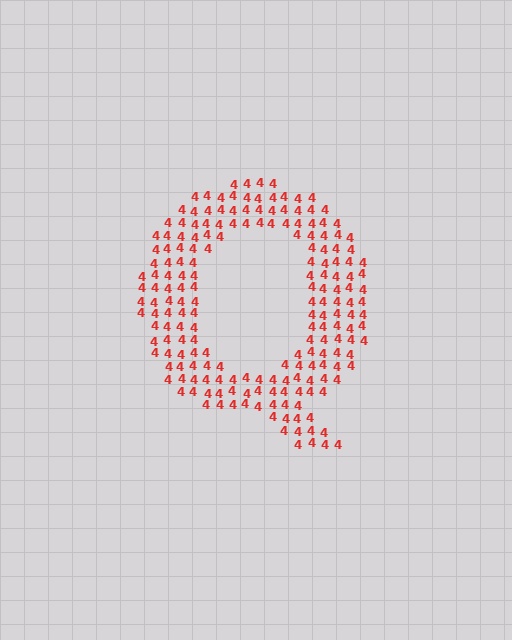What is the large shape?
The large shape is the letter Q.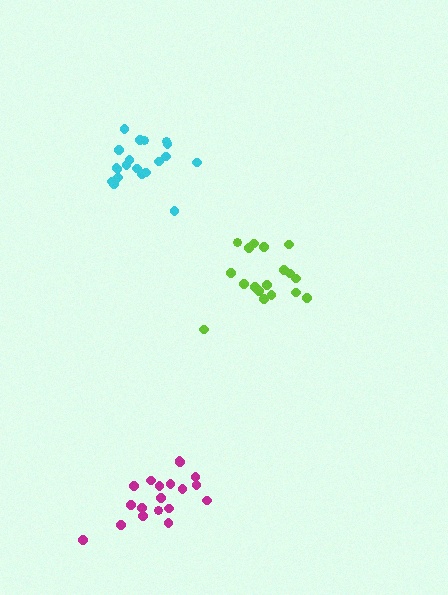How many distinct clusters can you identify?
There are 3 distinct clusters.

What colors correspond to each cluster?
The clusters are colored: magenta, lime, cyan.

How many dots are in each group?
Group 1: 19 dots, Group 2: 18 dots, Group 3: 20 dots (57 total).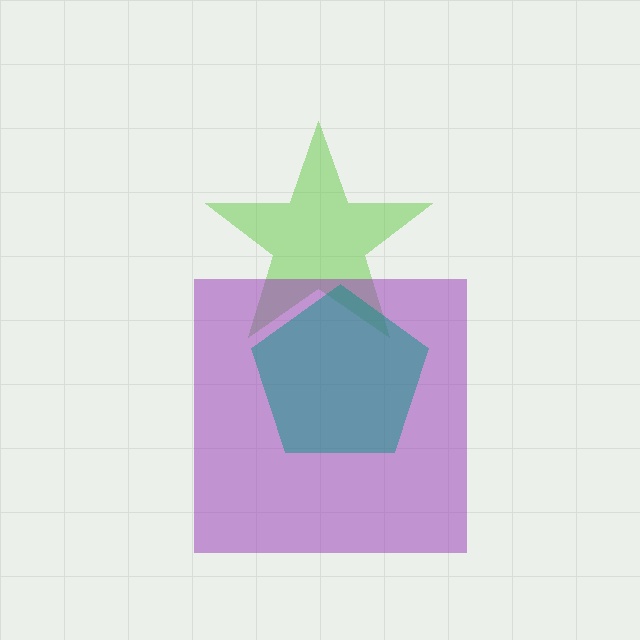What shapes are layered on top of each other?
The layered shapes are: a lime star, a purple square, a teal pentagon.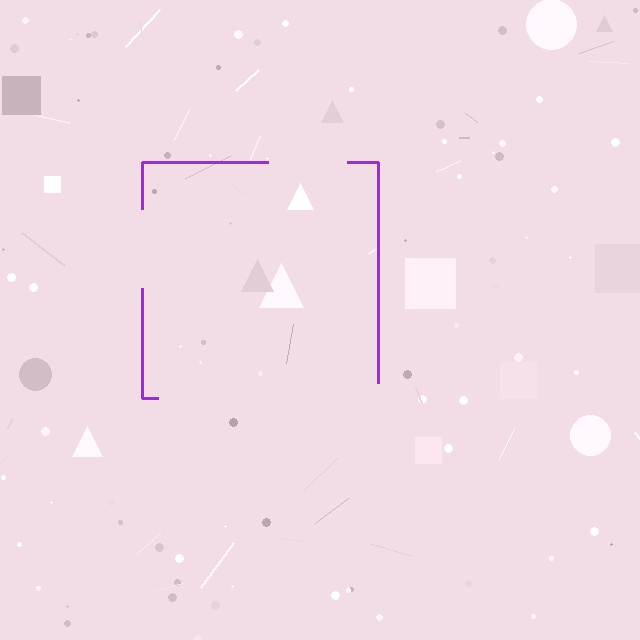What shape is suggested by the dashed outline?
The dashed outline suggests a square.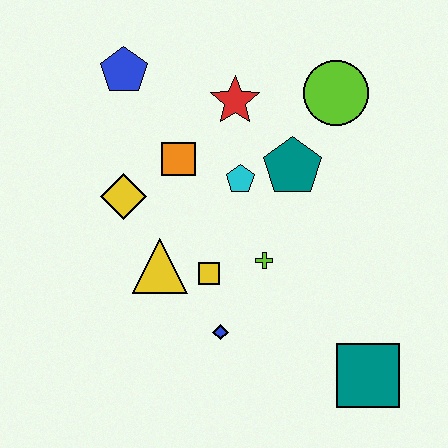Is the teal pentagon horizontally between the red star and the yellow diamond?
No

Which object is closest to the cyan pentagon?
The teal pentagon is closest to the cyan pentagon.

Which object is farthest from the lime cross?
The blue pentagon is farthest from the lime cross.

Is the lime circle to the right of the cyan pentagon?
Yes